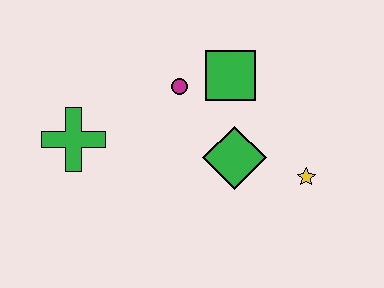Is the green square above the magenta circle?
Yes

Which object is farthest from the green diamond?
The green cross is farthest from the green diamond.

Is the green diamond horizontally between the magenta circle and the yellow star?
Yes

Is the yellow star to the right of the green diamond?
Yes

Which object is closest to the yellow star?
The green diamond is closest to the yellow star.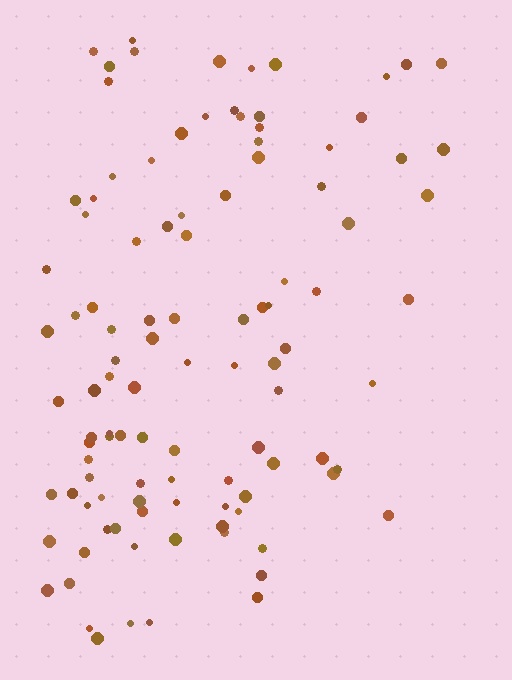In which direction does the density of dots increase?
From right to left, with the left side densest.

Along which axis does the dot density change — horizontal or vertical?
Horizontal.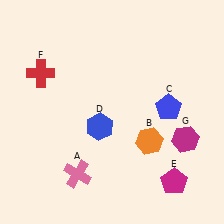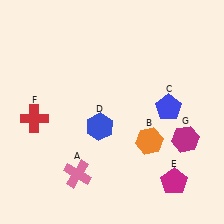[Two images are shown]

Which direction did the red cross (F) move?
The red cross (F) moved down.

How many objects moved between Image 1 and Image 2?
1 object moved between the two images.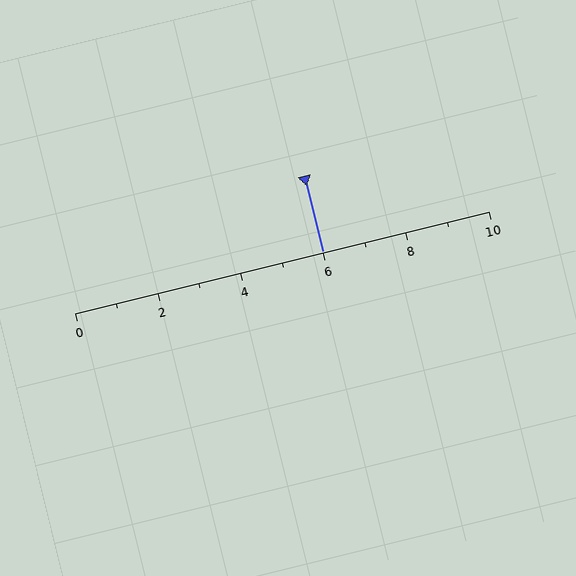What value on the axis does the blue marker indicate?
The marker indicates approximately 6.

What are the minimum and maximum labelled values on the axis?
The axis runs from 0 to 10.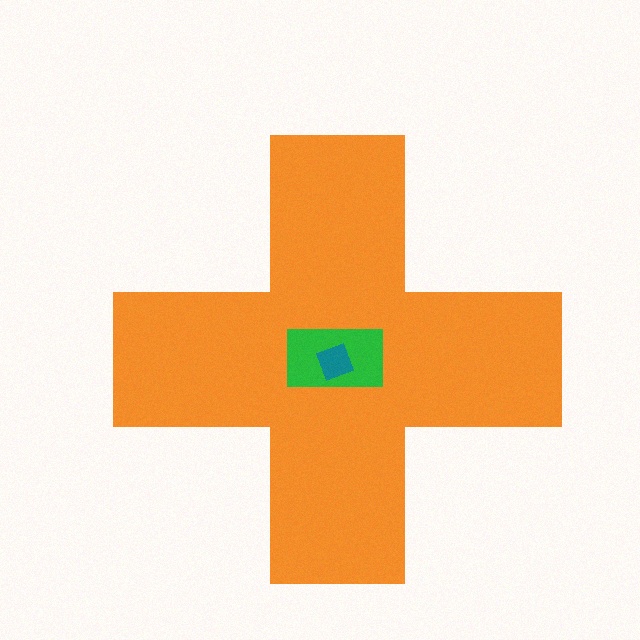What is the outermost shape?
The orange cross.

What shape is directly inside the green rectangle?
The teal square.